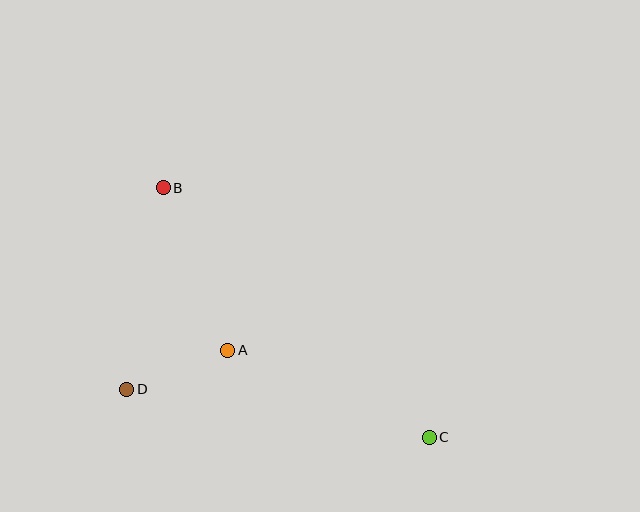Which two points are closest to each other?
Points A and D are closest to each other.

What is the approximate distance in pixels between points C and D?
The distance between C and D is approximately 307 pixels.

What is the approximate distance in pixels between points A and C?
The distance between A and C is approximately 219 pixels.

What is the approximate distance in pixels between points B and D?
The distance between B and D is approximately 204 pixels.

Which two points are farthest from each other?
Points B and C are farthest from each other.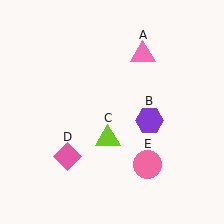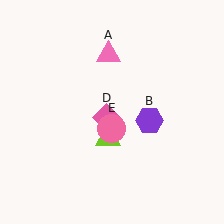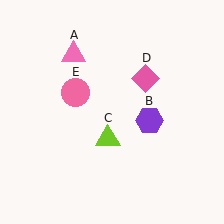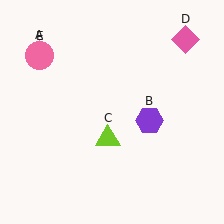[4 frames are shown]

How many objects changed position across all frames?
3 objects changed position: pink triangle (object A), pink diamond (object D), pink circle (object E).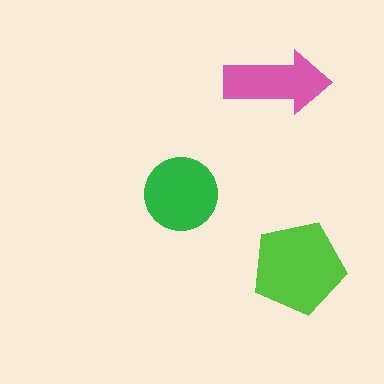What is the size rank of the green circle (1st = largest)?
2nd.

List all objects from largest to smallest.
The lime pentagon, the green circle, the pink arrow.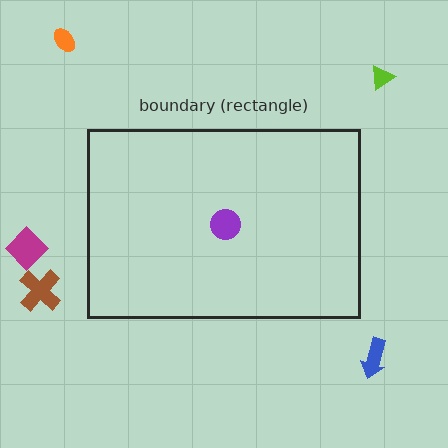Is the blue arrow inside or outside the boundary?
Outside.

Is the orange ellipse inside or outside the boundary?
Outside.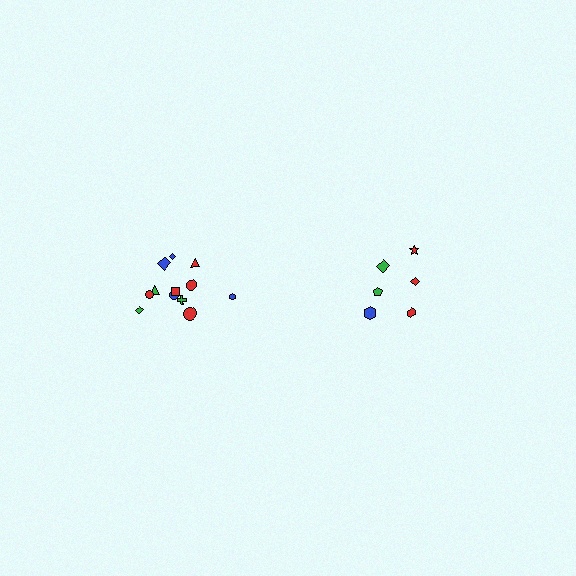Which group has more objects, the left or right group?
The left group.